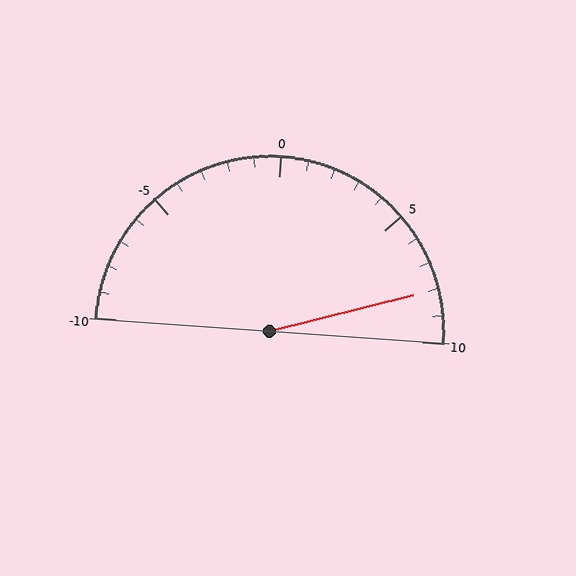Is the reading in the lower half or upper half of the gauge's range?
The reading is in the upper half of the range (-10 to 10).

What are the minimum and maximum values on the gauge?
The gauge ranges from -10 to 10.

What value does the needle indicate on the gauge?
The needle indicates approximately 8.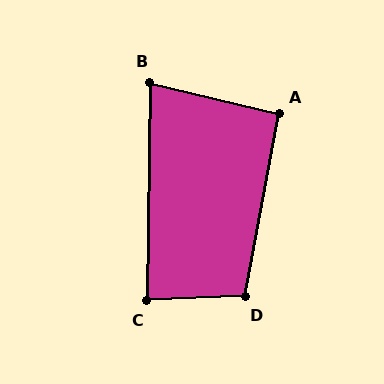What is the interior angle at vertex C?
Approximately 87 degrees (approximately right).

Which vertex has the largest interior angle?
D, at approximately 103 degrees.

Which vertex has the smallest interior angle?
B, at approximately 77 degrees.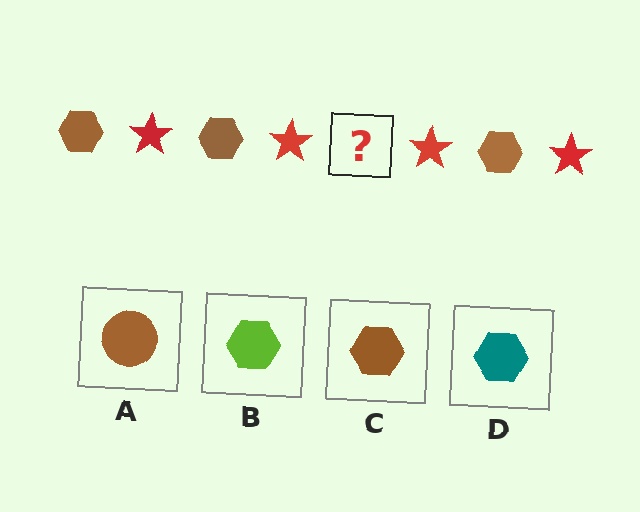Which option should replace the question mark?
Option C.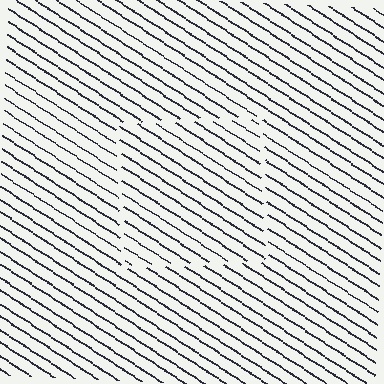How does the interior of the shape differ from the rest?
The interior of the shape contains the same grating, shifted by half a period — the contour is defined by the phase discontinuity where line-ends from the inner and outer gratings abut.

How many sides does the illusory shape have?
4 sides — the line-ends trace a square.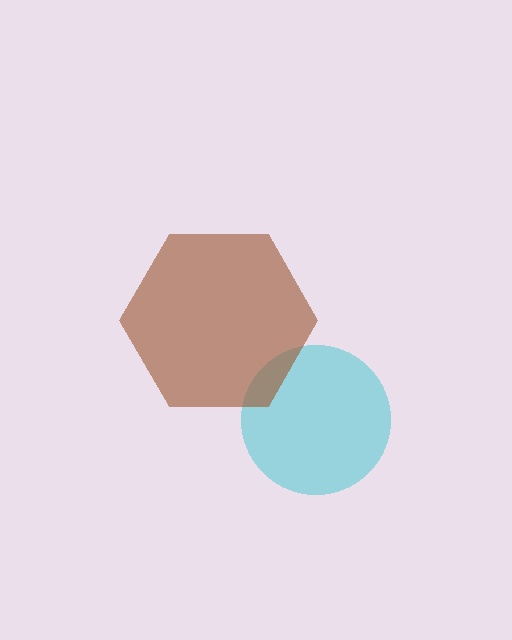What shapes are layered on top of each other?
The layered shapes are: a cyan circle, a brown hexagon.